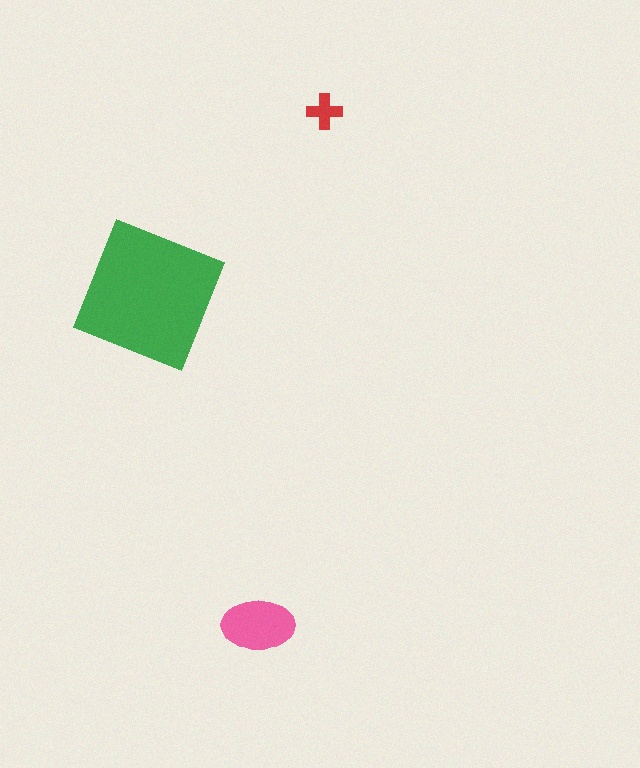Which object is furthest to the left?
The green square is leftmost.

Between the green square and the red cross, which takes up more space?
The green square.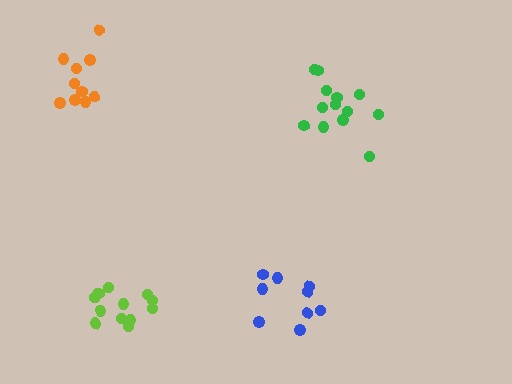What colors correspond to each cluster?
The clusters are colored: green, lime, blue, orange.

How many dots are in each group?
Group 1: 13 dots, Group 2: 12 dots, Group 3: 9 dots, Group 4: 10 dots (44 total).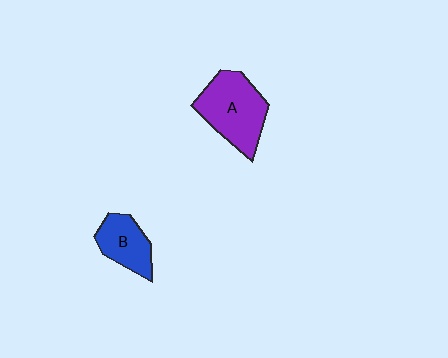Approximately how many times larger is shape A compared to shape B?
Approximately 1.7 times.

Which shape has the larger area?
Shape A (purple).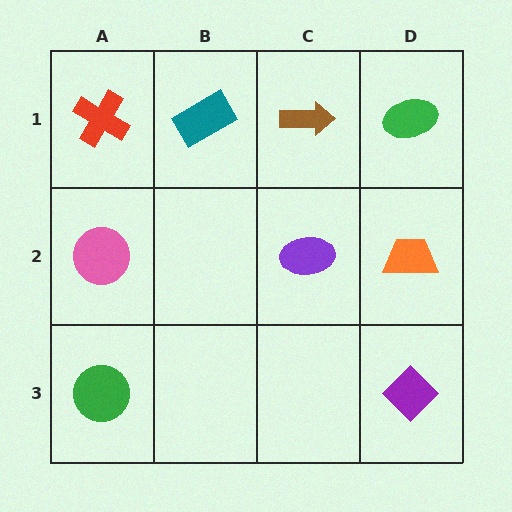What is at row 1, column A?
A red cross.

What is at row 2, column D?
An orange trapezoid.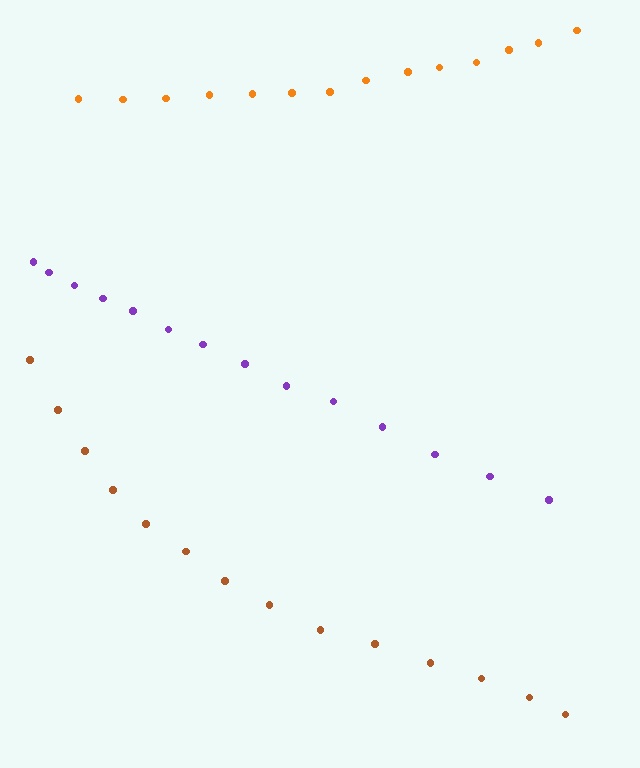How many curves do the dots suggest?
There are 3 distinct paths.